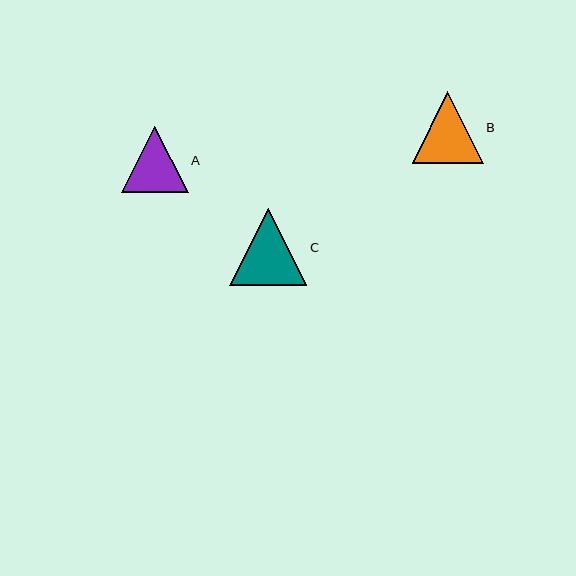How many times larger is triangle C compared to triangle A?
Triangle C is approximately 1.2 times the size of triangle A.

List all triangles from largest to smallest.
From largest to smallest: C, B, A.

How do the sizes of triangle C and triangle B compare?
Triangle C and triangle B are approximately the same size.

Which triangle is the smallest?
Triangle A is the smallest with a size of approximately 66 pixels.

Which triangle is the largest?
Triangle C is the largest with a size of approximately 77 pixels.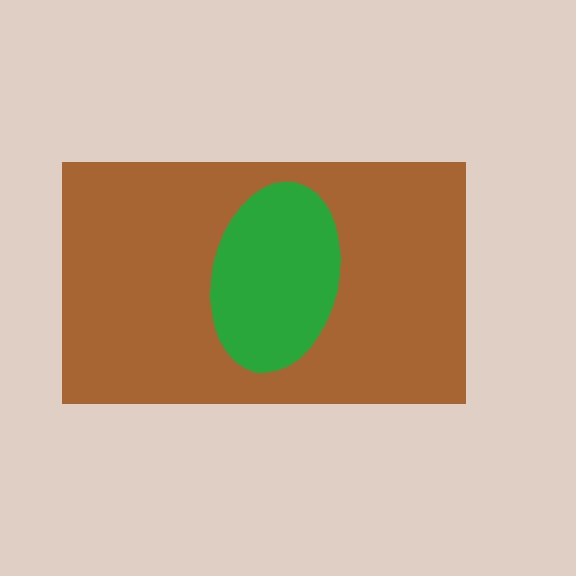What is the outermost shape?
The brown rectangle.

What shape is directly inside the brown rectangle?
The green ellipse.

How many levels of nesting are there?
2.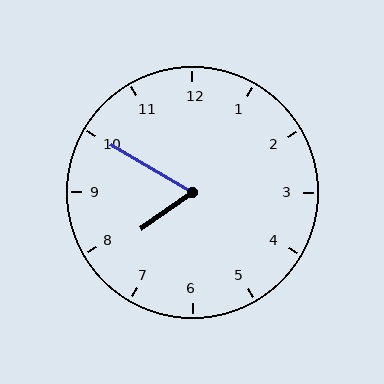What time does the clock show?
7:50.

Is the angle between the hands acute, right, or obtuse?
It is acute.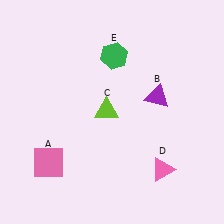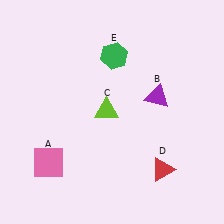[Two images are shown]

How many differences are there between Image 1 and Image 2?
There is 1 difference between the two images.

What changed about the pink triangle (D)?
In Image 1, D is pink. In Image 2, it changed to red.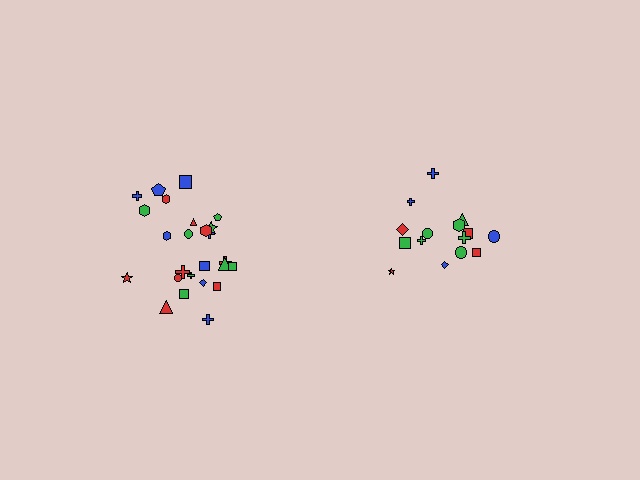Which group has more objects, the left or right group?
The left group.